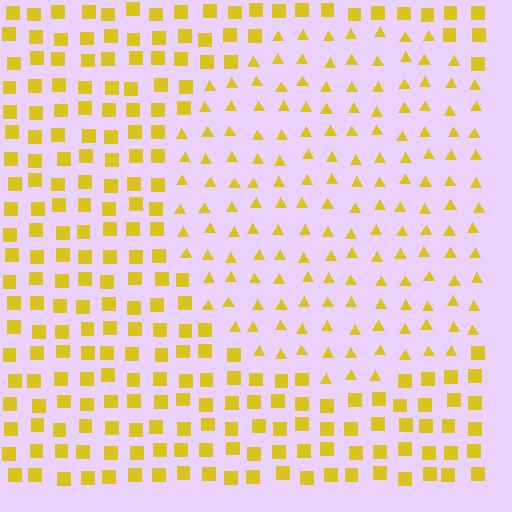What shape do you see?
I see a circle.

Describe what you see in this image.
The image is filled with small yellow elements arranged in a uniform grid. A circle-shaped region contains triangles, while the surrounding area contains squares. The boundary is defined purely by the change in element shape.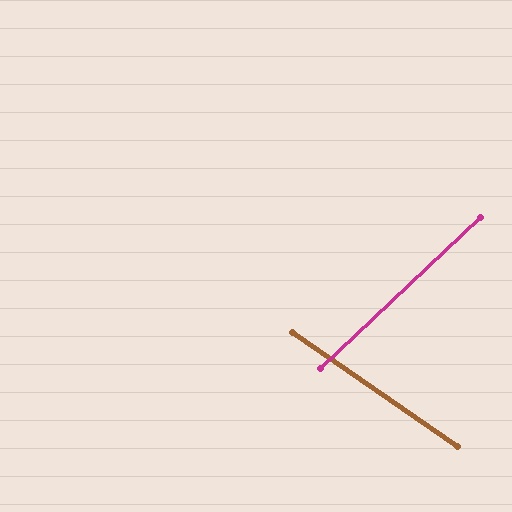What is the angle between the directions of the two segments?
Approximately 78 degrees.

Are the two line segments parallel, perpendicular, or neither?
Neither parallel nor perpendicular — they differ by about 78°.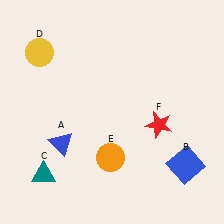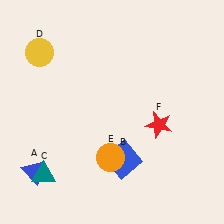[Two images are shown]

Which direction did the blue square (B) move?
The blue square (B) moved left.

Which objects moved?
The objects that moved are: the blue triangle (A), the blue square (B).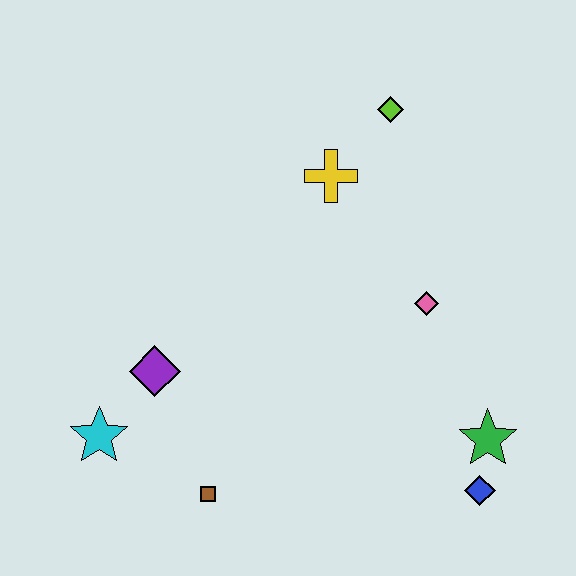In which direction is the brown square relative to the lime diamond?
The brown square is below the lime diamond.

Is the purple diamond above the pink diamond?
No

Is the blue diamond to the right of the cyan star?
Yes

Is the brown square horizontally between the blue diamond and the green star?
No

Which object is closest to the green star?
The blue diamond is closest to the green star.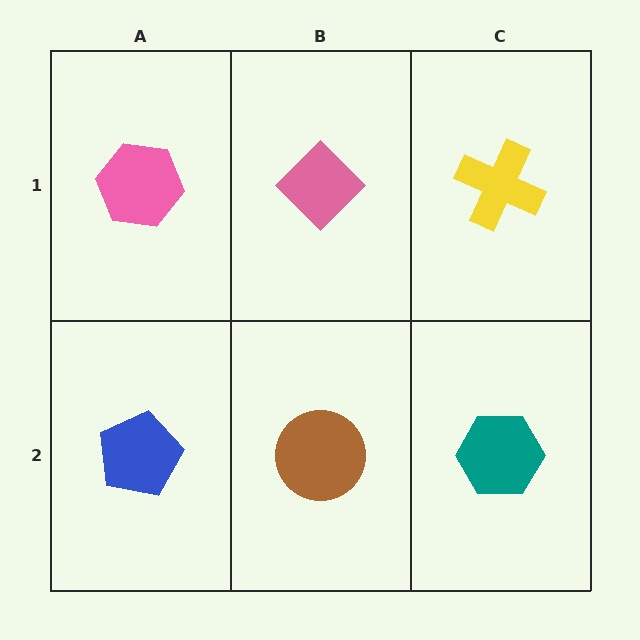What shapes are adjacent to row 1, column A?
A blue pentagon (row 2, column A), a pink diamond (row 1, column B).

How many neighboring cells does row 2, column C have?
2.